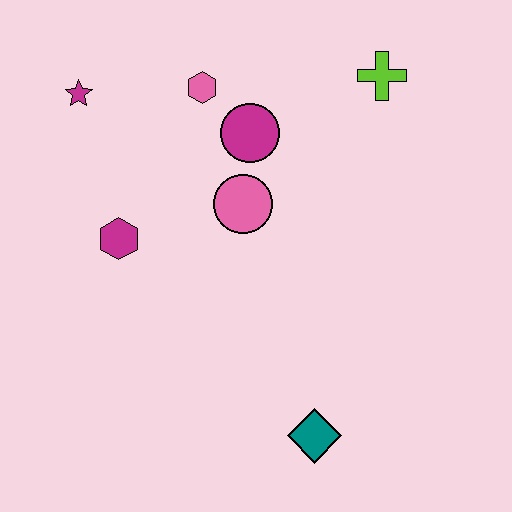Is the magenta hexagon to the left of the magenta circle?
Yes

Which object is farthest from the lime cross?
The teal diamond is farthest from the lime cross.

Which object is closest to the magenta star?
The pink hexagon is closest to the magenta star.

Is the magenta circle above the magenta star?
No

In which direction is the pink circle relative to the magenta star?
The pink circle is to the right of the magenta star.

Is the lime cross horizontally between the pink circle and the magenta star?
No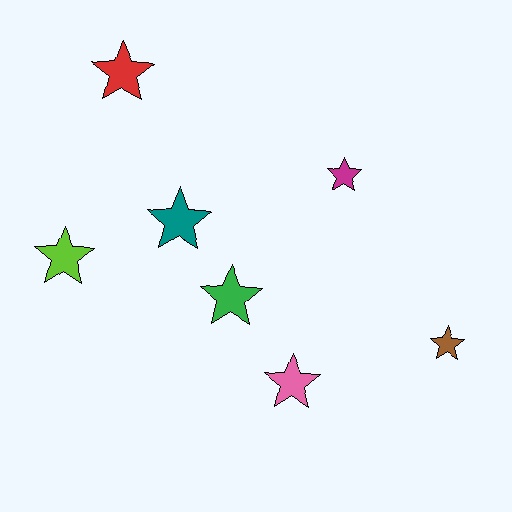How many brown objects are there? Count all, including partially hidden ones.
There is 1 brown object.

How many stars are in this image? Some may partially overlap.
There are 7 stars.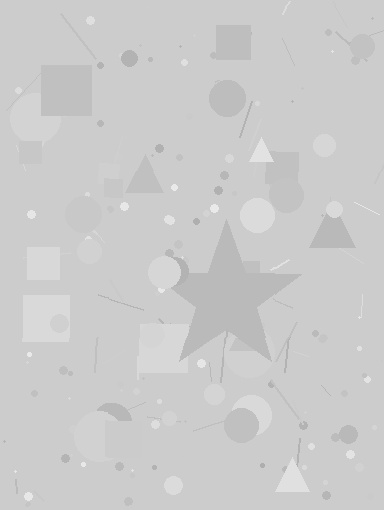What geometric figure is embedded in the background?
A star is embedded in the background.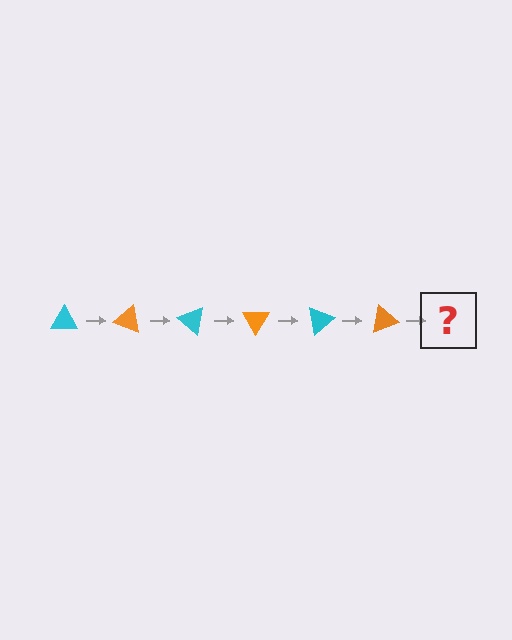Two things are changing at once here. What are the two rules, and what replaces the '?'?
The two rules are that it rotates 20 degrees each step and the color cycles through cyan and orange. The '?' should be a cyan triangle, rotated 120 degrees from the start.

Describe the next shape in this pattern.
It should be a cyan triangle, rotated 120 degrees from the start.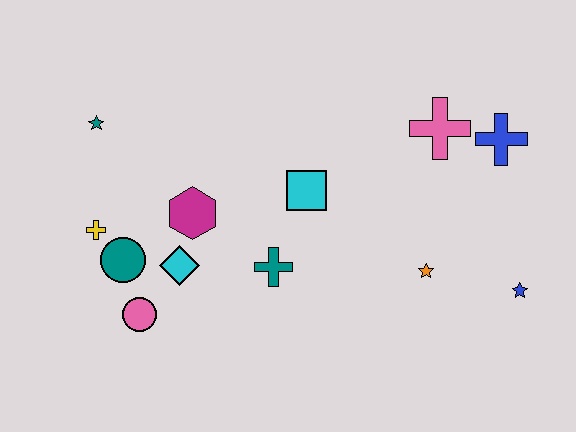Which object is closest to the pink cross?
The blue cross is closest to the pink cross.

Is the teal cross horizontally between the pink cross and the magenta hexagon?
Yes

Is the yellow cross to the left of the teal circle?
Yes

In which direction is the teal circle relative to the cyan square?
The teal circle is to the left of the cyan square.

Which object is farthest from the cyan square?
The blue star is farthest from the cyan square.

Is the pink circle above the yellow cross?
No